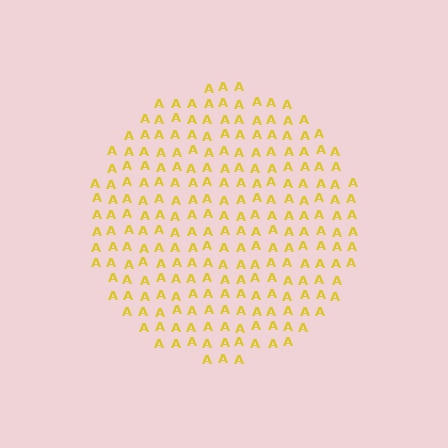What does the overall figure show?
The overall figure shows a circle.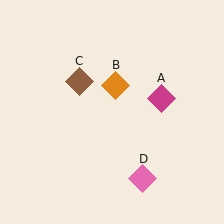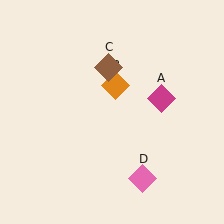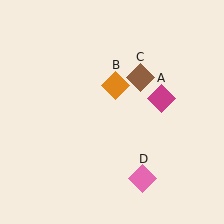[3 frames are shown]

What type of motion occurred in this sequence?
The brown diamond (object C) rotated clockwise around the center of the scene.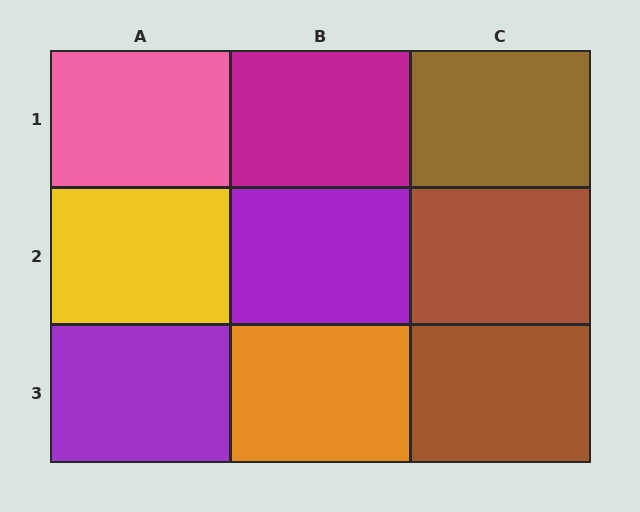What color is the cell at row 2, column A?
Yellow.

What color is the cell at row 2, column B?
Purple.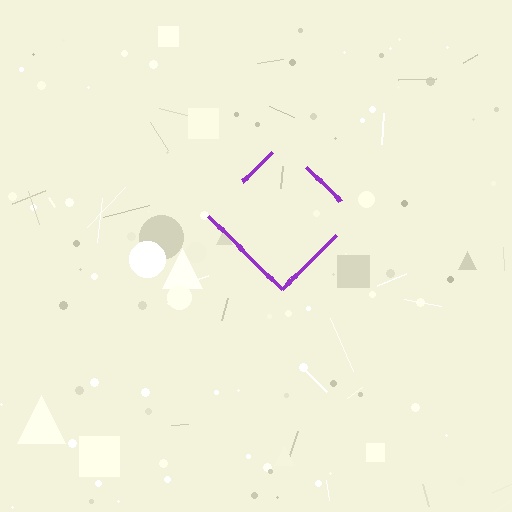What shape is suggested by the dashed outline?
The dashed outline suggests a diamond.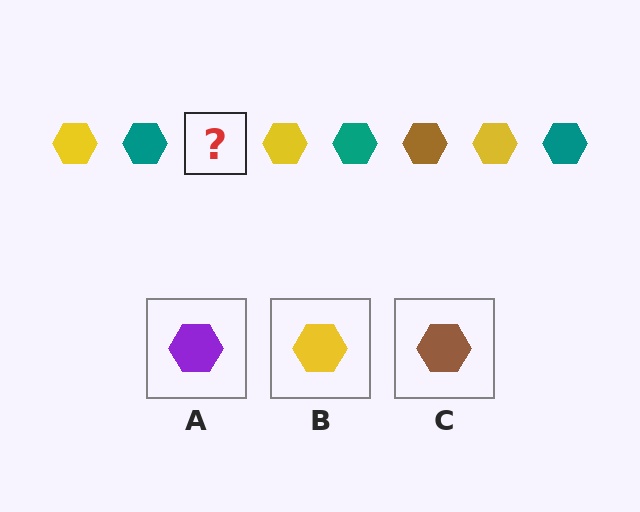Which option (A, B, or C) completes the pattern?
C.